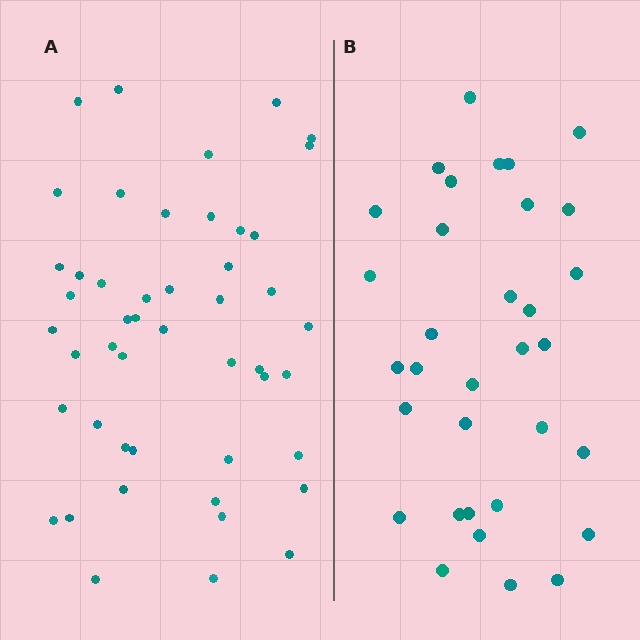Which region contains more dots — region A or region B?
Region A (the left region) has more dots.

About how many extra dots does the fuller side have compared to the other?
Region A has approximately 15 more dots than region B.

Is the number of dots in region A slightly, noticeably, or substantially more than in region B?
Region A has substantially more. The ratio is roughly 1.5 to 1.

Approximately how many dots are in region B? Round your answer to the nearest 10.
About 30 dots. (The exact count is 33, which rounds to 30.)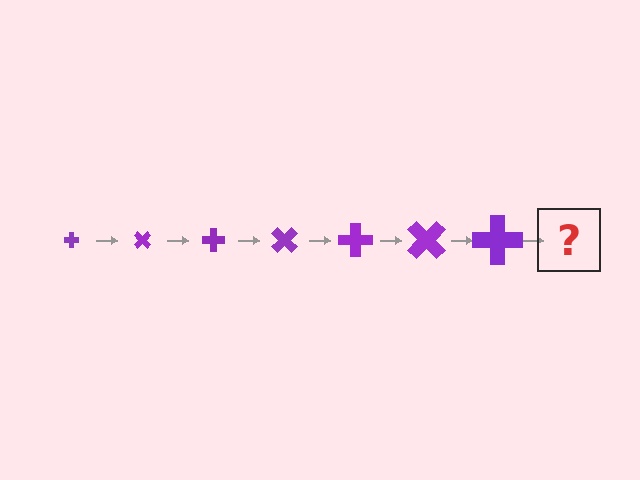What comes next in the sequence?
The next element should be a cross, larger than the previous one and rotated 315 degrees from the start.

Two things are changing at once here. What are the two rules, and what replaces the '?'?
The two rules are that the cross grows larger each step and it rotates 45 degrees each step. The '?' should be a cross, larger than the previous one and rotated 315 degrees from the start.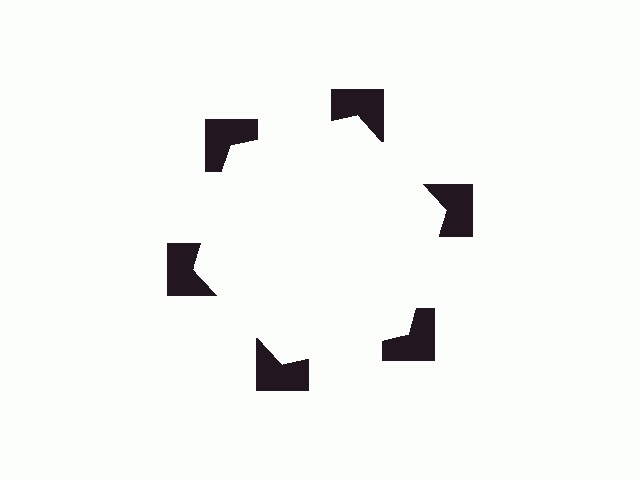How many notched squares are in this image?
There are 6 — one at each vertex of the illusory hexagon.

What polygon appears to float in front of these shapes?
An illusory hexagon — its edges are inferred from the aligned wedge cuts in the notched squares, not physically drawn.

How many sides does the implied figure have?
6 sides.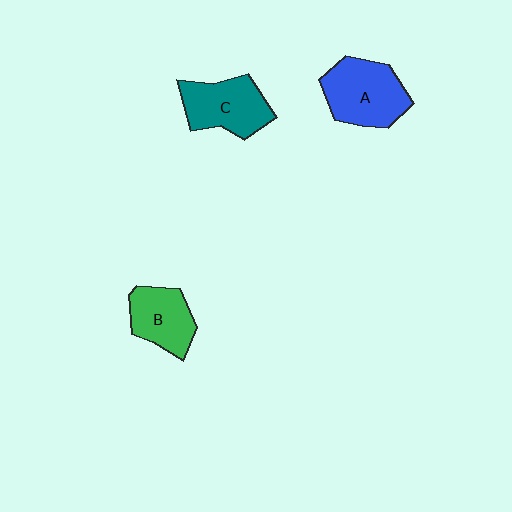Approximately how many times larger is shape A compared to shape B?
Approximately 1.3 times.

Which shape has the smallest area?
Shape B (green).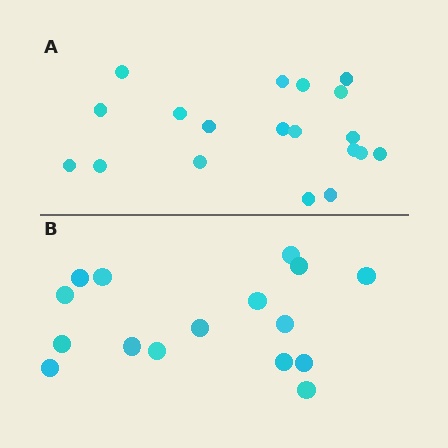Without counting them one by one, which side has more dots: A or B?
Region A (the top region) has more dots.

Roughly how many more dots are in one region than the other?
Region A has just a few more — roughly 2 or 3 more dots than region B.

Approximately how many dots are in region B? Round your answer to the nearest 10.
About 20 dots. (The exact count is 16, which rounds to 20.)